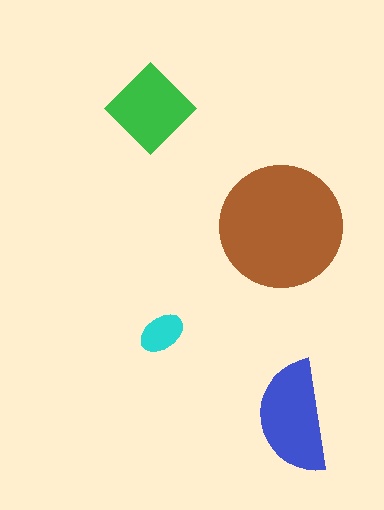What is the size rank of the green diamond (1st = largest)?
3rd.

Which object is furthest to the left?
The green diamond is leftmost.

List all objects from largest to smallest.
The brown circle, the blue semicircle, the green diamond, the cyan ellipse.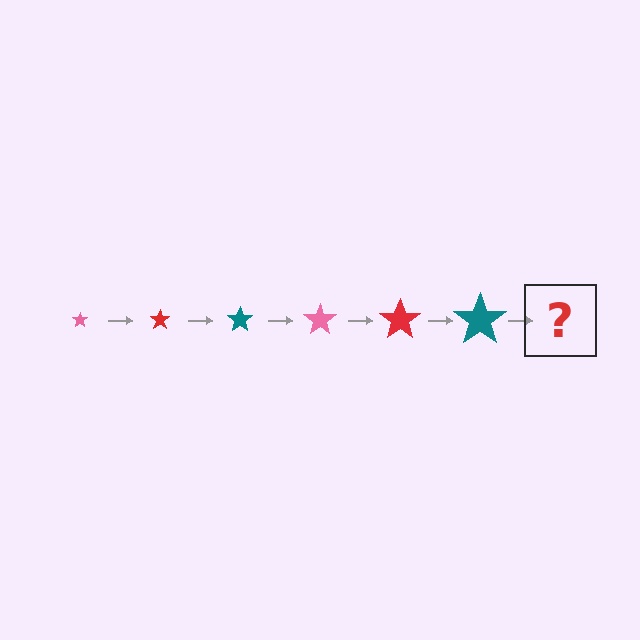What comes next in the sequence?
The next element should be a pink star, larger than the previous one.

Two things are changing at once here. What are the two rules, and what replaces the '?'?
The two rules are that the star grows larger each step and the color cycles through pink, red, and teal. The '?' should be a pink star, larger than the previous one.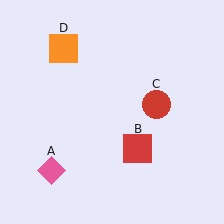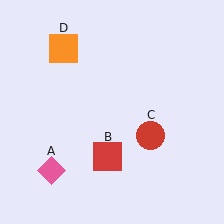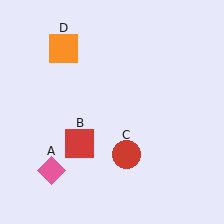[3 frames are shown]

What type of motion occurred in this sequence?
The red square (object B), red circle (object C) rotated clockwise around the center of the scene.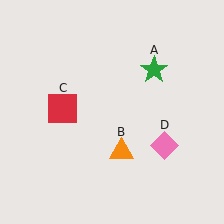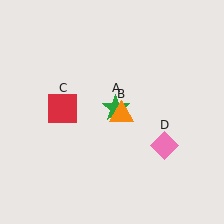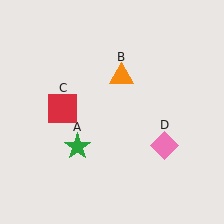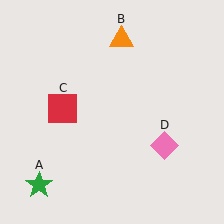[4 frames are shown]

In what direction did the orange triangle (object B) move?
The orange triangle (object B) moved up.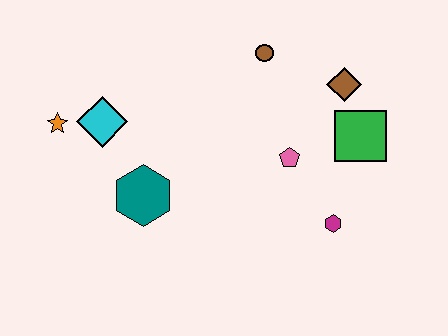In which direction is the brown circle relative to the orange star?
The brown circle is to the right of the orange star.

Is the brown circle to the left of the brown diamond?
Yes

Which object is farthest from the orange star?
The green square is farthest from the orange star.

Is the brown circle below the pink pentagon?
No